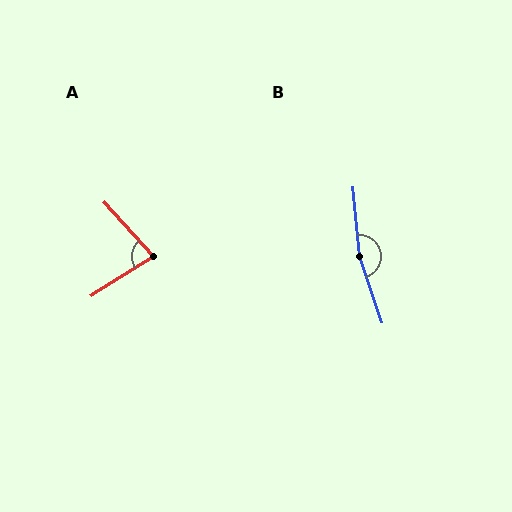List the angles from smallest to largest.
A (81°), B (167°).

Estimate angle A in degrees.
Approximately 81 degrees.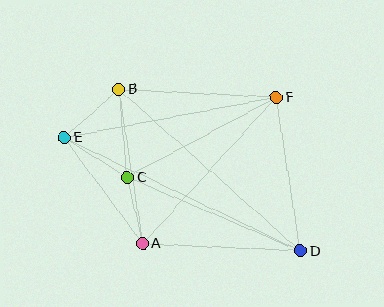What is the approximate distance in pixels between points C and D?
The distance between C and D is approximately 188 pixels.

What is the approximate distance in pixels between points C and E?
The distance between C and E is approximately 75 pixels.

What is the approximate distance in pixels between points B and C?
The distance between B and C is approximately 89 pixels.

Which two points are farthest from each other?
Points D and E are farthest from each other.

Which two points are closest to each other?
Points A and C are closest to each other.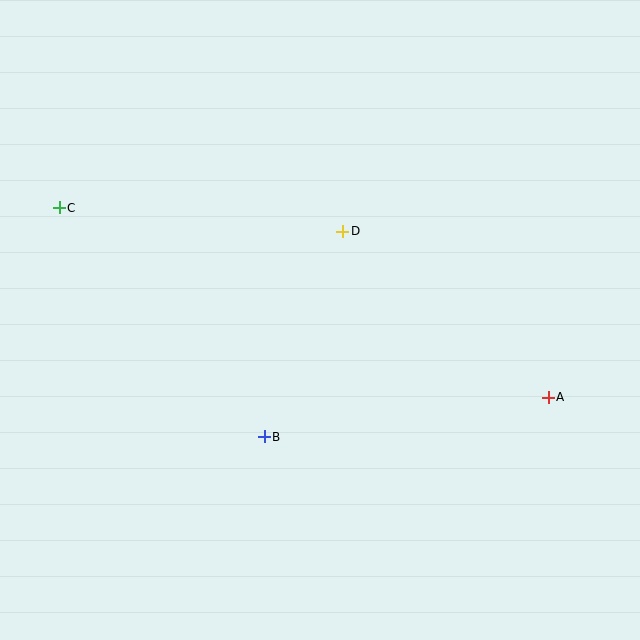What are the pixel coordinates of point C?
Point C is at (59, 208).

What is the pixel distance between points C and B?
The distance between C and B is 307 pixels.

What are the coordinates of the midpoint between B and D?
The midpoint between B and D is at (303, 334).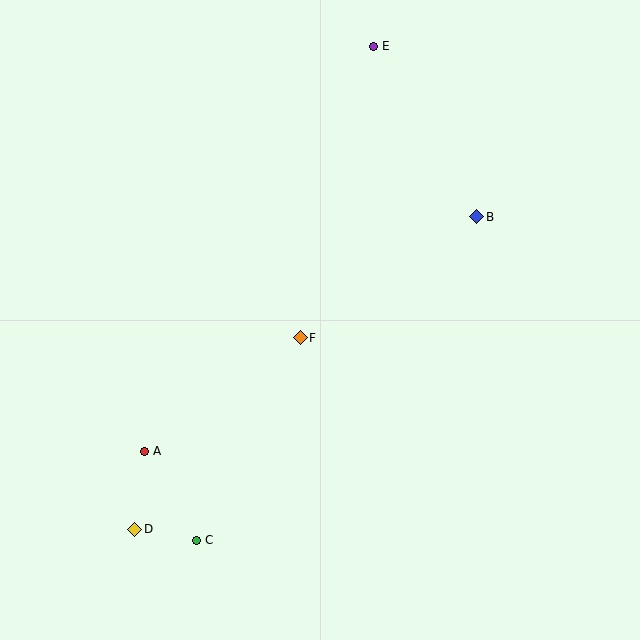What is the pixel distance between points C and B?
The distance between C and B is 428 pixels.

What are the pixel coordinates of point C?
Point C is at (196, 540).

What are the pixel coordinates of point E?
Point E is at (373, 46).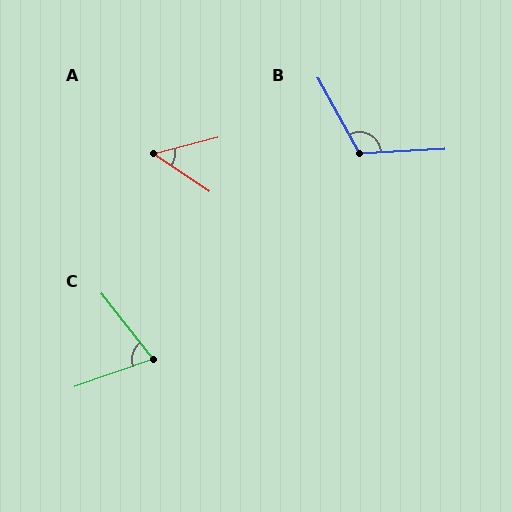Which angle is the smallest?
A, at approximately 48 degrees.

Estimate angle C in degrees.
Approximately 71 degrees.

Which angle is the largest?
B, at approximately 116 degrees.